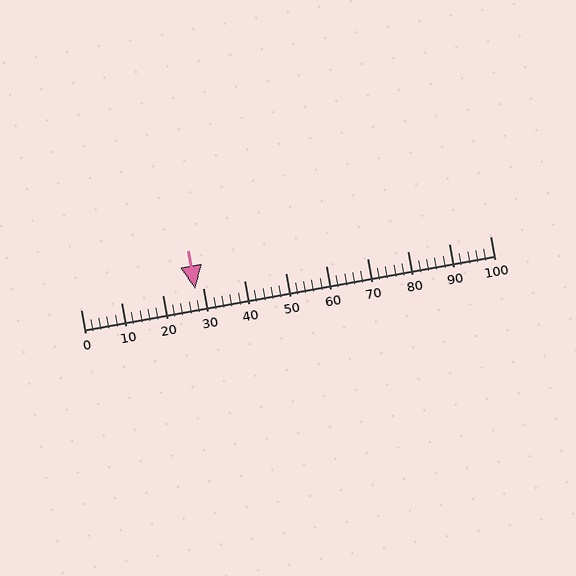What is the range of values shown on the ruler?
The ruler shows values from 0 to 100.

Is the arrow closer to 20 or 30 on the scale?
The arrow is closer to 30.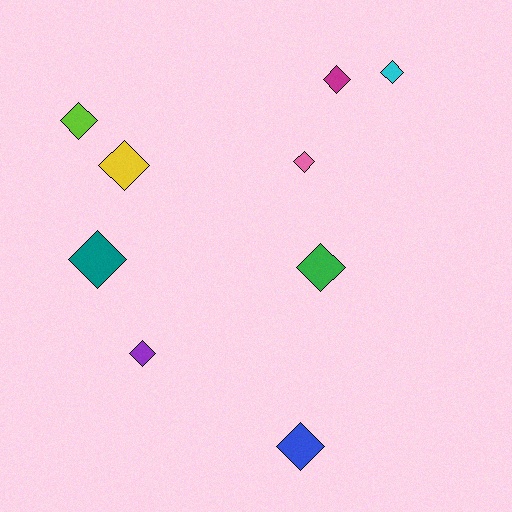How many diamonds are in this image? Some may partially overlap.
There are 9 diamonds.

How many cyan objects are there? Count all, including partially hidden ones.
There is 1 cyan object.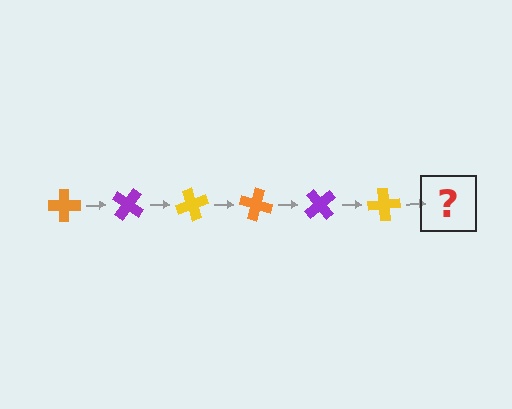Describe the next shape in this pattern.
It should be an orange cross, rotated 210 degrees from the start.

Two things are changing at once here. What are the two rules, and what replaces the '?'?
The two rules are that it rotates 35 degrees each step and the color cycles through orange, purple, and yellow. The '?' should be an orange cross, rotated 210 degrees from the start.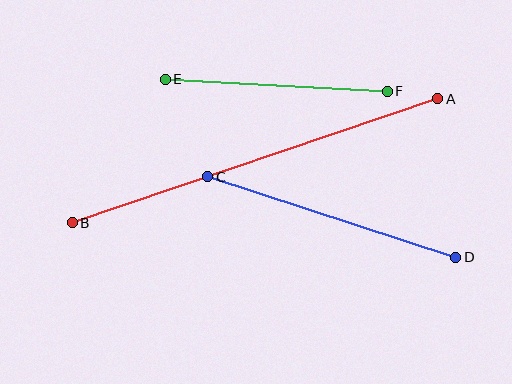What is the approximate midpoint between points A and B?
The midpoint is at approximately (255, 161) pixels.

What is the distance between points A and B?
The distance is approximately 386 pixels.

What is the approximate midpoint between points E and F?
The midpoint is at approximately (276, 85) pixels.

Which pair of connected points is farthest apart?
Points A and B are farthest apart.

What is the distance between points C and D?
The distance is approximately 261 pixels.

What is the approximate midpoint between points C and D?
The midpoint is at approximately (332, 217) pixels.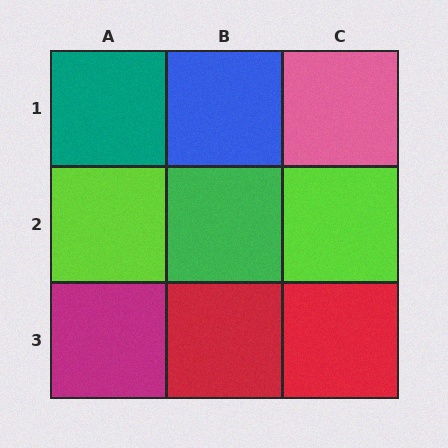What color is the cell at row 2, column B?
Green.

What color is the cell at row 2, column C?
Lime.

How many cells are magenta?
1 cell is magenta.